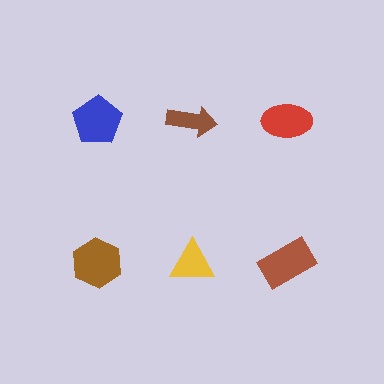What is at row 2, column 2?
A yellow triangle.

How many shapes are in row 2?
3 shapes.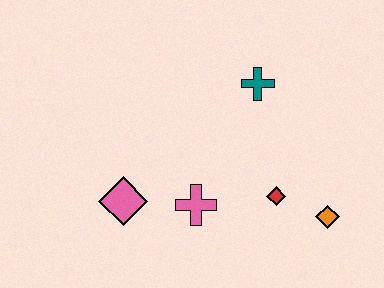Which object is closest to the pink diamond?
The pink cross is closest to the pink diamond.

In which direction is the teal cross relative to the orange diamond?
The teal cross is above the orange diamond.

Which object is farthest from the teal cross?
The pink diamond is farthest from the teal cross.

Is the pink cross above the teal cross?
No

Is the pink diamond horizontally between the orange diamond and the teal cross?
No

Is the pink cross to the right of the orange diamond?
No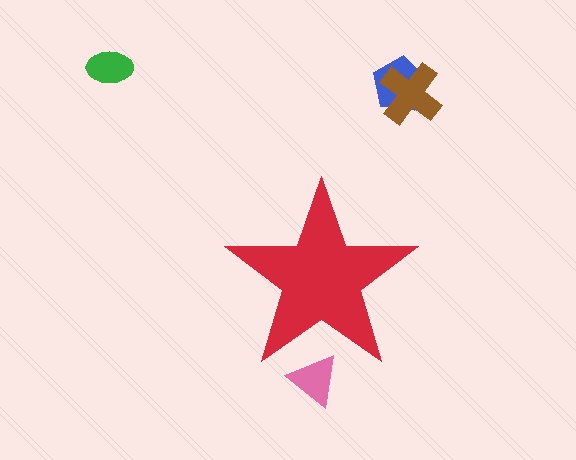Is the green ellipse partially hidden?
No, the green ellipse is fully visible.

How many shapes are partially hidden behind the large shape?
1 shape is partially hidden.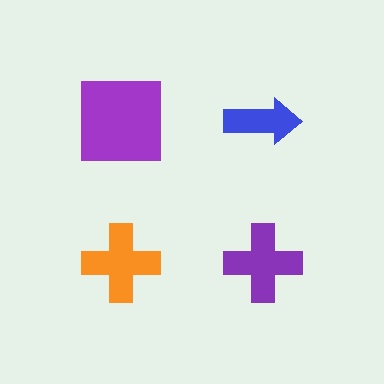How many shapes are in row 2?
2 shapes.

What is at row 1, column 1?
A purple square.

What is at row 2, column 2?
A purple cross.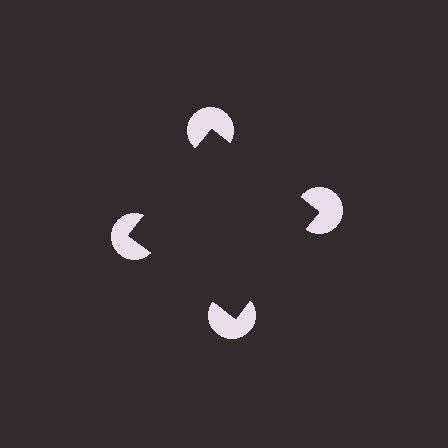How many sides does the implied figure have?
4 sides.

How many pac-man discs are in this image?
There are 4 — one at each vertex of the illusory square.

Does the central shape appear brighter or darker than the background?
It typically appears slightly darker than the background, even though no actual brightness change is drawn.